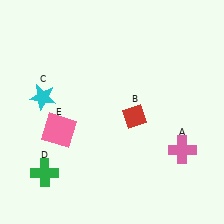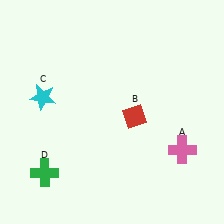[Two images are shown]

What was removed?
The pink square (E) was removed in Image 2.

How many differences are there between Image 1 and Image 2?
There is 1 difference between the two images.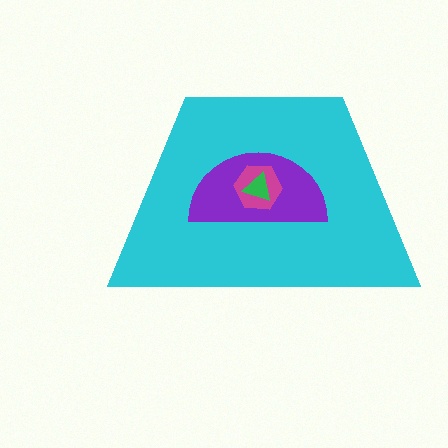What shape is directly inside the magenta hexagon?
The green triangle.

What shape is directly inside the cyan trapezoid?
The purple semicircle.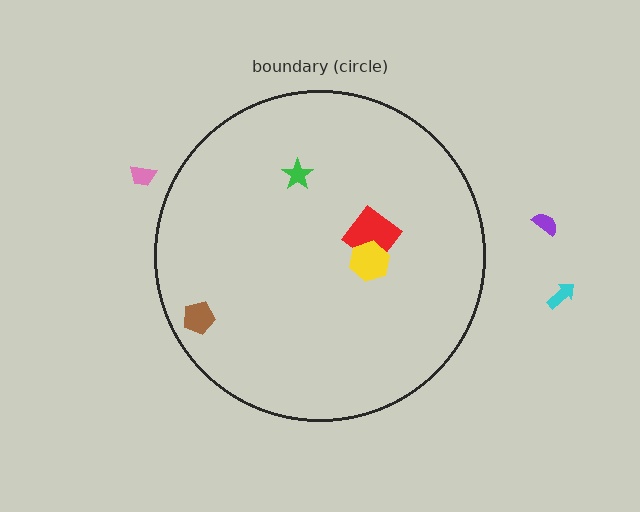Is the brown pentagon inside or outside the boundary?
Inside.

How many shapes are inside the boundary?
4 inside, 3 outside.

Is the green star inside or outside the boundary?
Inside.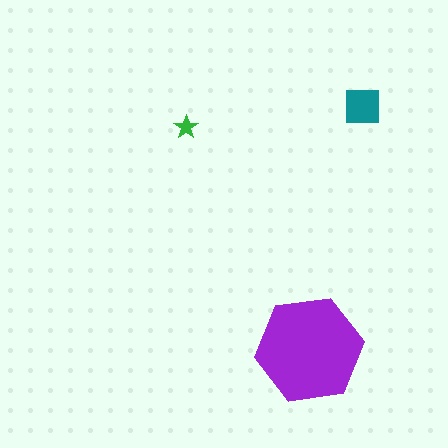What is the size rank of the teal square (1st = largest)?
2nd.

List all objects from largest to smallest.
The purple hexagon, the teal square, the green star.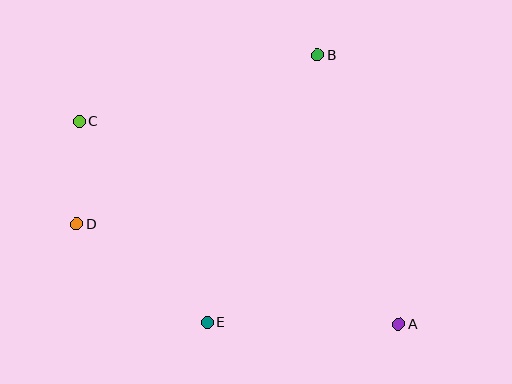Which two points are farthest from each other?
Points A and C are farthest from each other.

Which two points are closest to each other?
Points C and D are closest to each other.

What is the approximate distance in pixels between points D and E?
The distance between D and E is approximately 164 pixels.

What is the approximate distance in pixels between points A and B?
The distance between A and B is approximately 281 pixels.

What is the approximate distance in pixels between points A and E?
The distance between A and E is approximately 192 pixels.